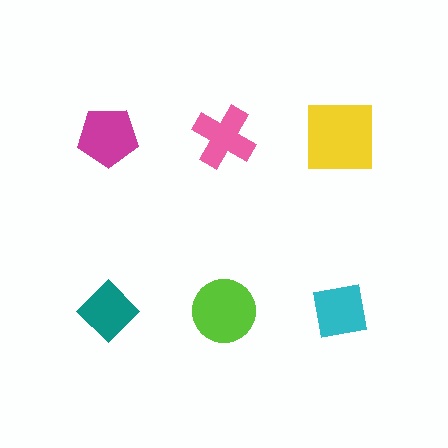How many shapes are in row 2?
3 shapes.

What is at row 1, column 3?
A yellow square.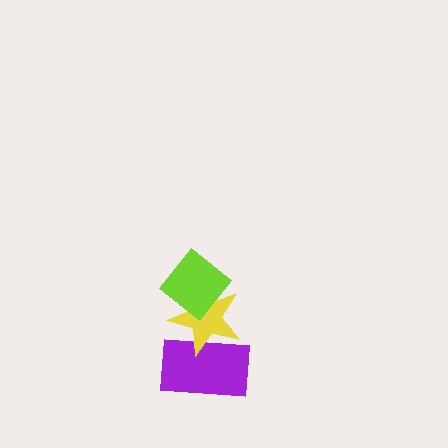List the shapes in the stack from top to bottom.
From top to bottom: the lime diamond, the yellow star, the purple rectangle.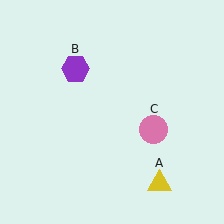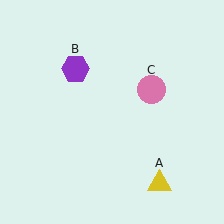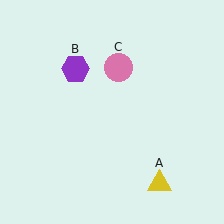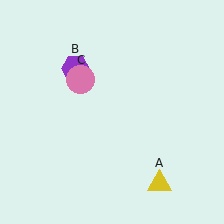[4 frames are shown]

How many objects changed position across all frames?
1 object changed position: pink circle (object C).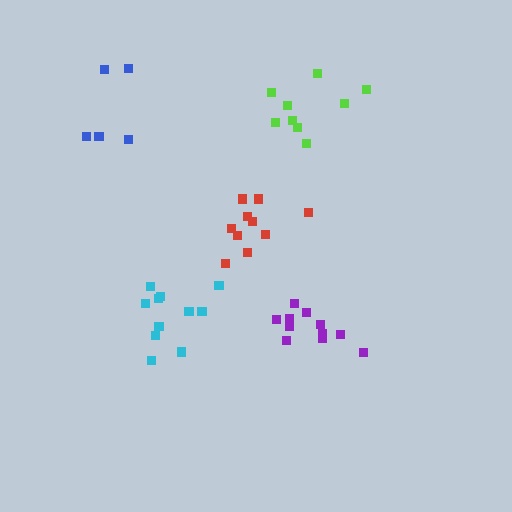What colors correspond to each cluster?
The clusters are colored: purple, lime, blue, cyan, red.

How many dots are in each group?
Group 1: 11 dots, Group 2: 9 dots, Group 3: 5 dots, Group 4: 11 dots, Group 5: 10 dots (46 total).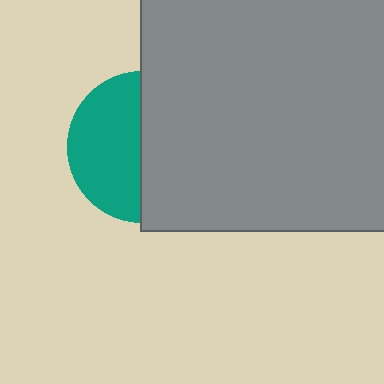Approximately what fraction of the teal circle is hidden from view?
Roughly 53% of the teal circle is hidden behind the gray rectangle.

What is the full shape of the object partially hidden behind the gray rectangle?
The partially hidden object is a teal circle.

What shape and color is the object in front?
The object in front is a gray rectangle.